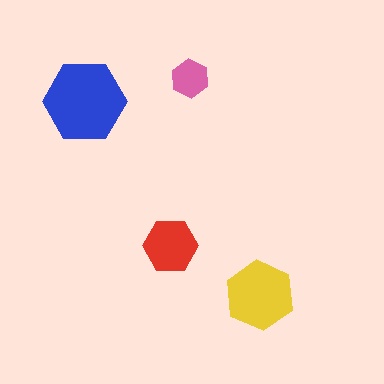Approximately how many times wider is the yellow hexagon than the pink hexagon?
About 2 times wider.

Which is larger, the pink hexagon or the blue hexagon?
The blue one.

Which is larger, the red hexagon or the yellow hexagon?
The yellow one.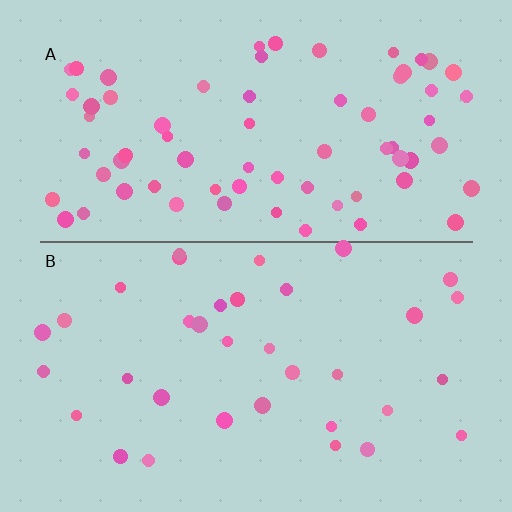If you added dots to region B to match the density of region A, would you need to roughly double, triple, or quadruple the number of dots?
Approximately double.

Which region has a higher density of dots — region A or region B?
A (the top).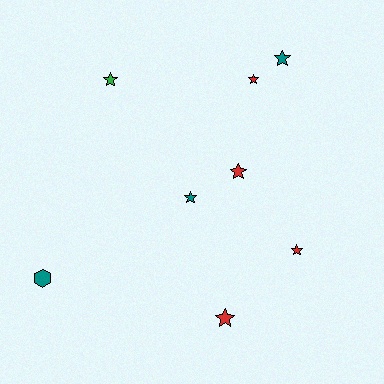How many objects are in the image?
There are 8 objects.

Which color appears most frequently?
Red, with 4 objects.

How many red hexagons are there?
There are no red hexagons.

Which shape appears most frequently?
Star, with 7 objects.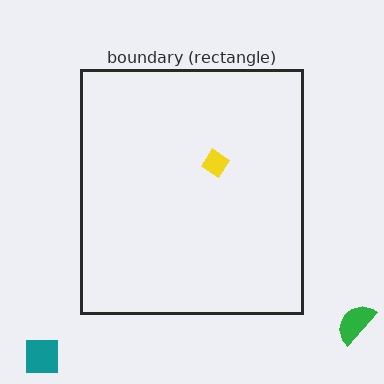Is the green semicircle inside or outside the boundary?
Outside.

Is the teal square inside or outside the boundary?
Outside.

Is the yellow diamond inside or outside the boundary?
Inside.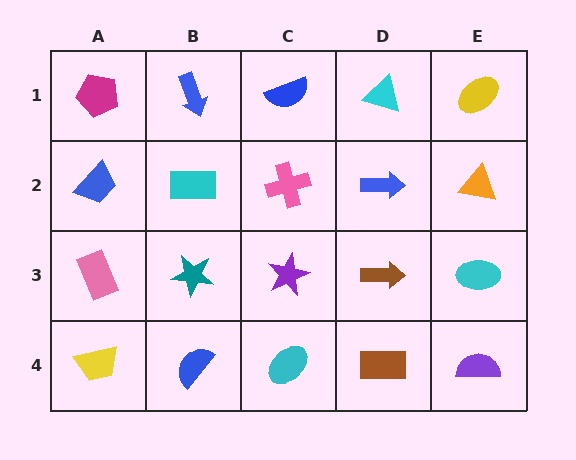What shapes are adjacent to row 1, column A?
A blue trapezoid (row 2, column A), a blue arrow (row 1, column B).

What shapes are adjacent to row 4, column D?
A brown arrow (row 3, column D), a cyan ellipse (row 4, column C), a purple semicircle (row 4, column E).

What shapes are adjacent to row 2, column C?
A blue semicircle (row 1, column C), a purple star (row 3, column C), a cyan rectangle (row 2, column B), a blue arrow (row 2, column D).